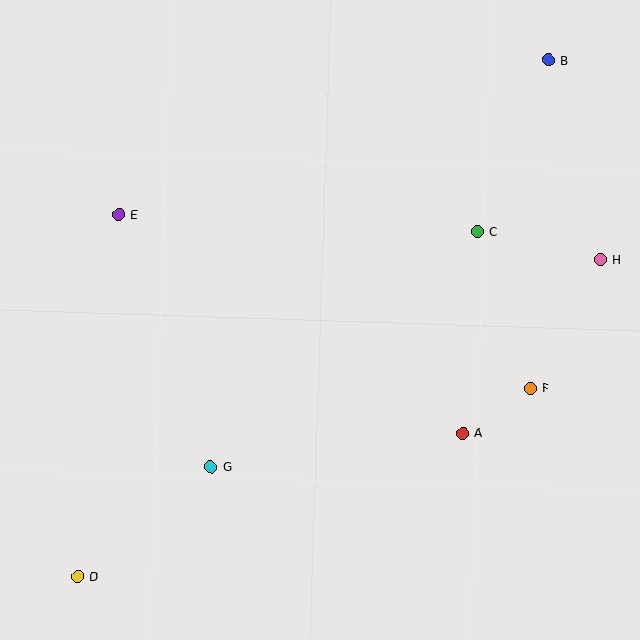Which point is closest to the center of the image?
Point C at (477, 231) is closest to the center.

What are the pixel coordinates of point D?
Point D is at (77, 577).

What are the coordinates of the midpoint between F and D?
The midpoint between F and D is at (304, 482).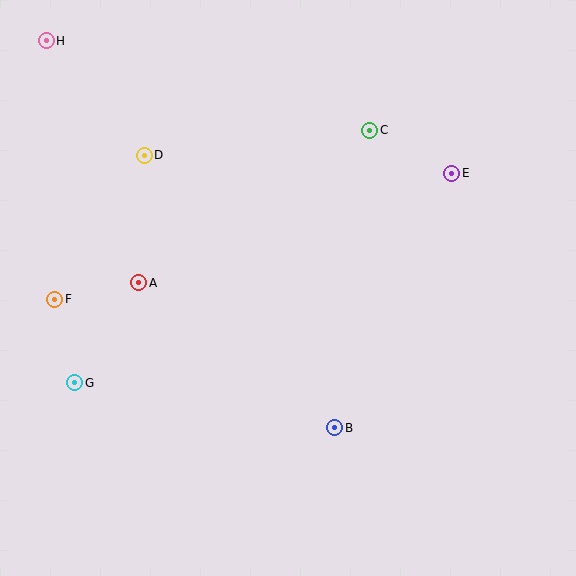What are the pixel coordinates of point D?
Point D is at (144, 155).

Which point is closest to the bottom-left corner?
Point G is closest to the bottom-left corner.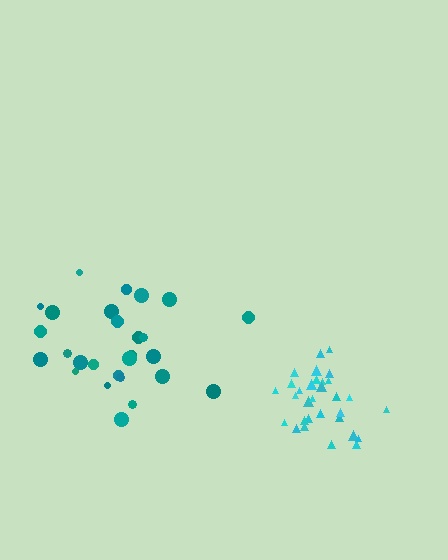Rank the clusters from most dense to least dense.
cyan, teal.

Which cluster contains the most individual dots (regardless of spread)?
Cyan (31).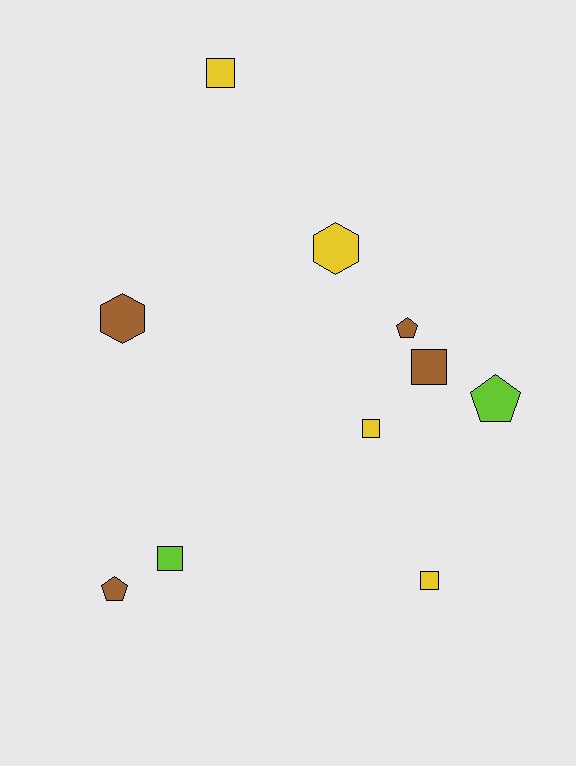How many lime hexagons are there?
There are no lime hexagons.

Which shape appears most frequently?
Square, with 5 objects.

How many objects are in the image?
There are 10 objects.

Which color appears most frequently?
Yellow, with 4 objects.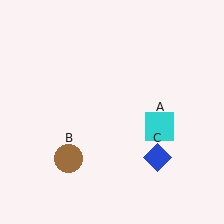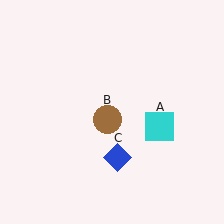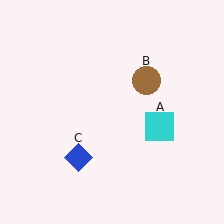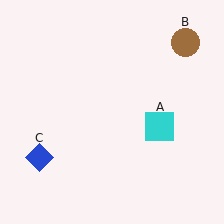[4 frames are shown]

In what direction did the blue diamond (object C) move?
The blue diamond (object C) moved left.